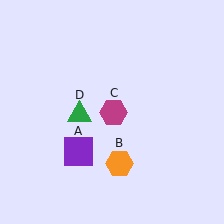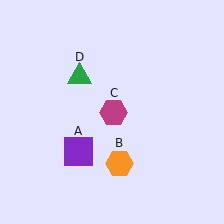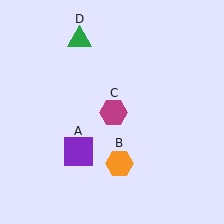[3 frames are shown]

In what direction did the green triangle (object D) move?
The green triangle (object D) moved up.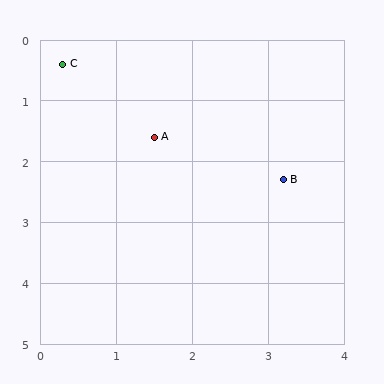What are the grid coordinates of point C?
Point C is at approximately (0.3, 0.4).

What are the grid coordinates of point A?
Point A is at approximately (1.5, 1.6).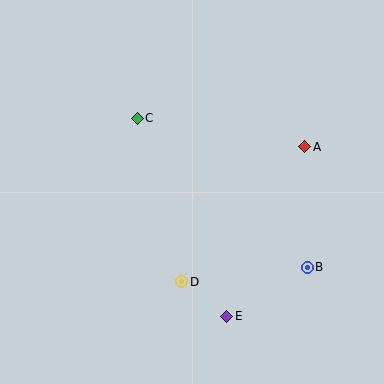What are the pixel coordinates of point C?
Point C is at (137, 118).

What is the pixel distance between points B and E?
The distance between B and E is 94 pixels.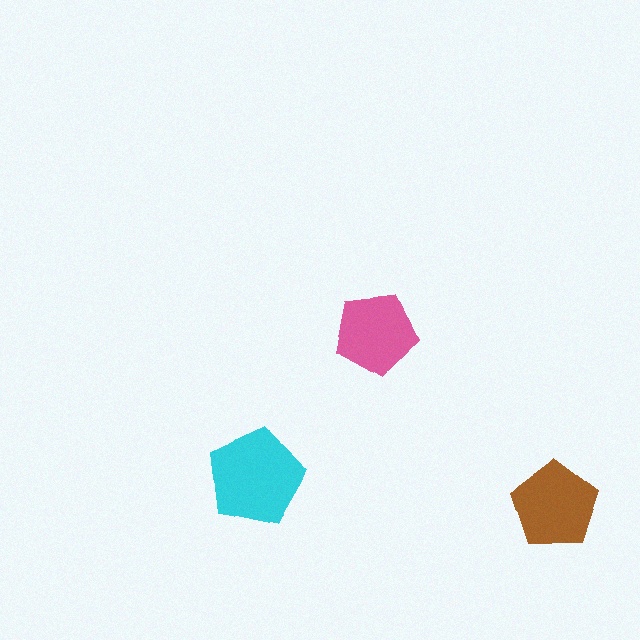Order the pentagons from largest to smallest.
the cyan one, the brown one, the pink one.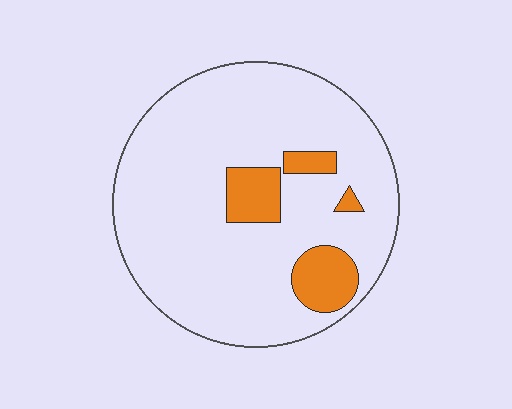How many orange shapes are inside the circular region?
4.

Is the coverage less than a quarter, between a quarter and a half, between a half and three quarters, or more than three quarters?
Less than a quarter.